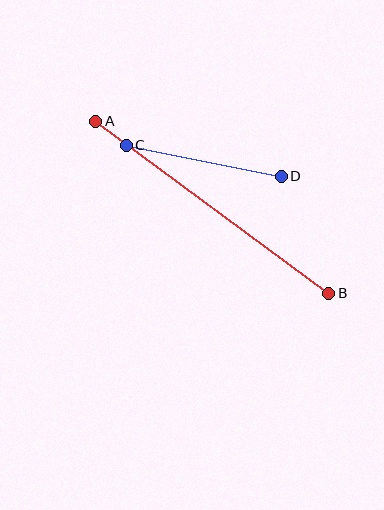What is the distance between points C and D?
The distance is approximately 158 pixels.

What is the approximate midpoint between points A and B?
The midpoint is at approximately (212, 207) pixels.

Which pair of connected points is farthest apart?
Points A and B are farthest apart.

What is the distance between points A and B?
The distance is approximately 290 pixels.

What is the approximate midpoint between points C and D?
The midpoint is at approximately (204, 161) pixels.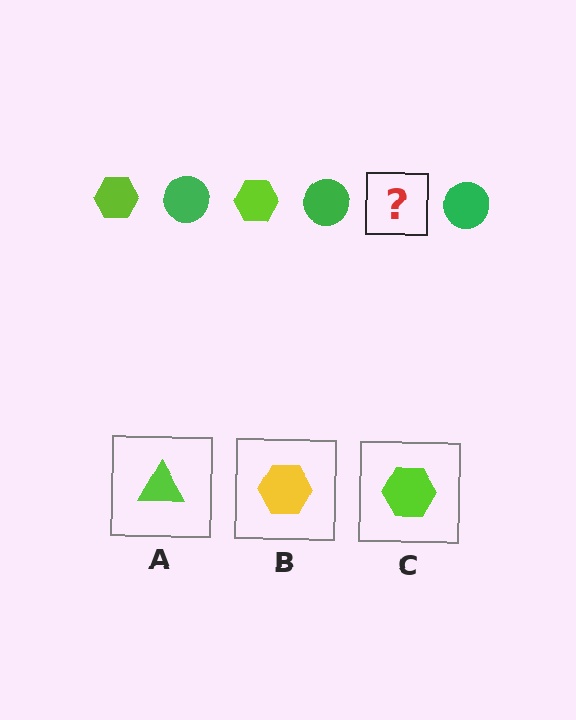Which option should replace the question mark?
Option C.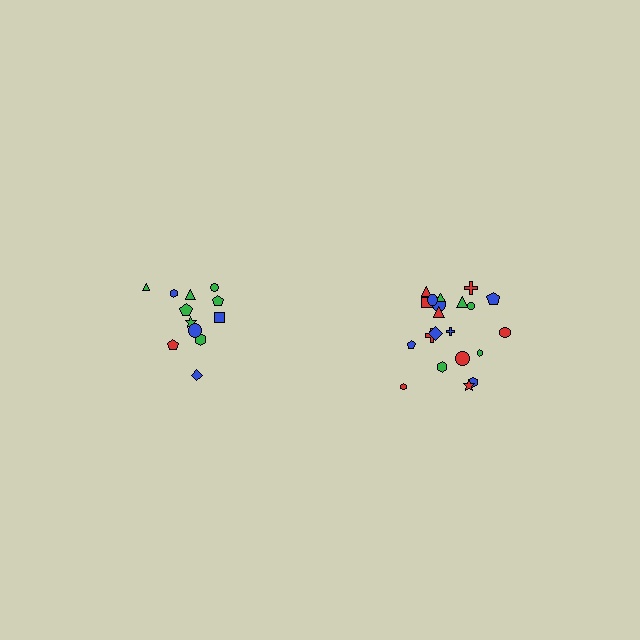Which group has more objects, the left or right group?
The right group.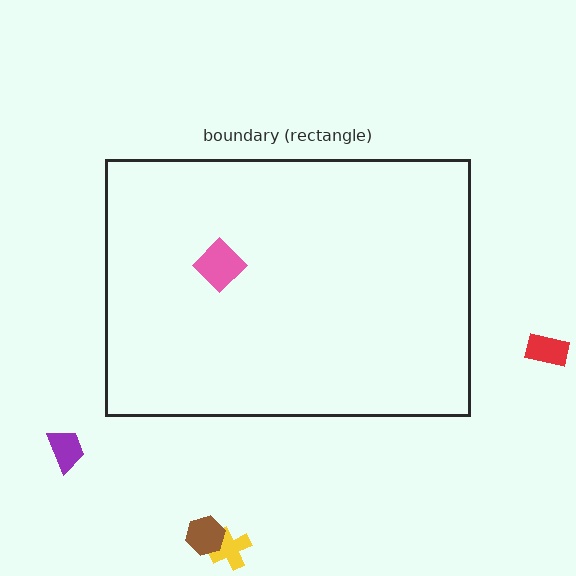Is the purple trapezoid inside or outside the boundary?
Outside.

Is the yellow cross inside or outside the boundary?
Outside.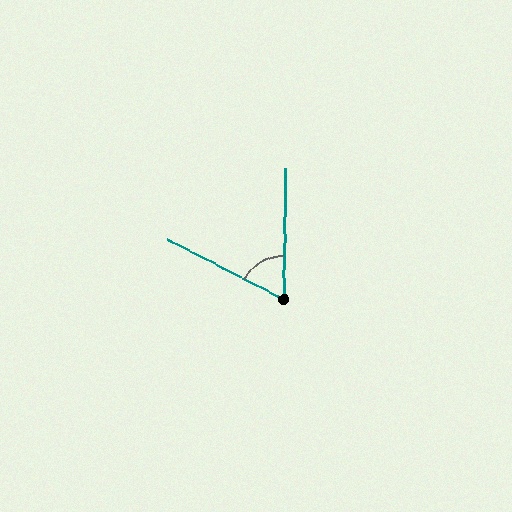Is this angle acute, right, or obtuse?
It is acute.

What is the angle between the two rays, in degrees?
Approximately 64 degrees.